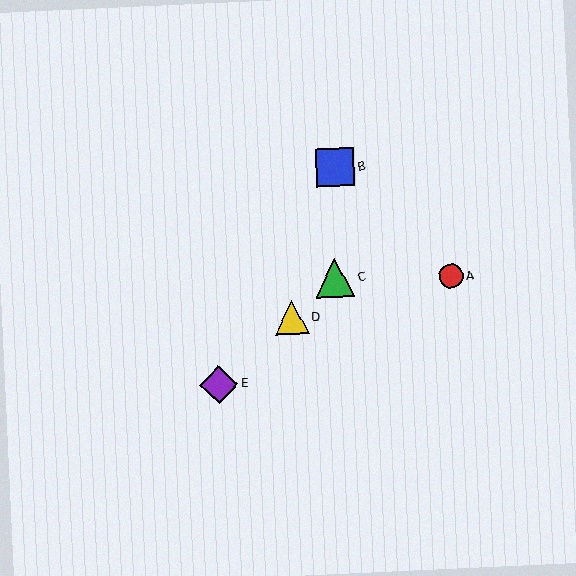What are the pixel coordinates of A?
Object A is at (451, 276).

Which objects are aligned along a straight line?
Objects C, D, E are aligned along a straight line.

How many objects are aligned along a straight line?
3 objects (C, D, E) are aligned along a straight line.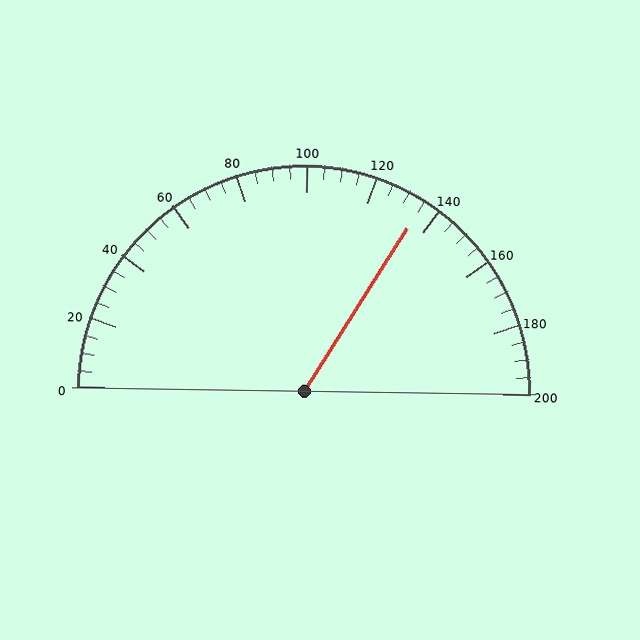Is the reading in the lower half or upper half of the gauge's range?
The reading is in the upper half of the range (0 to 200).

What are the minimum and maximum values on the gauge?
The gauge ranges from 0 to 200.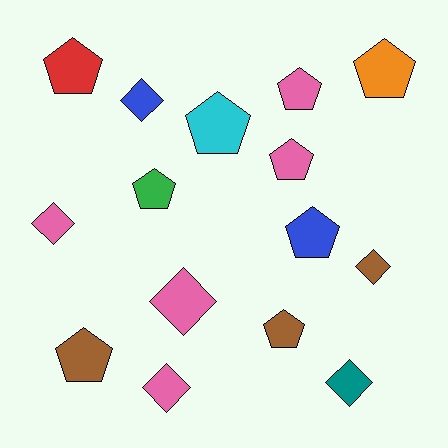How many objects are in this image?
There are 15 objects.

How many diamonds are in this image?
There are 6 diamonds.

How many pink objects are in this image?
There are 5 pink objects.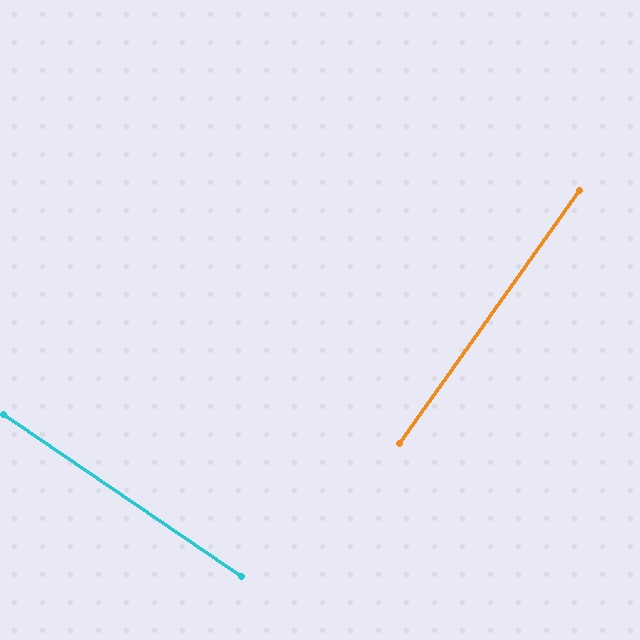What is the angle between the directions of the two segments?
Approximately 89 degrees.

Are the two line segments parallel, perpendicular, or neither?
Perpendicular — they meet at approximately 89°.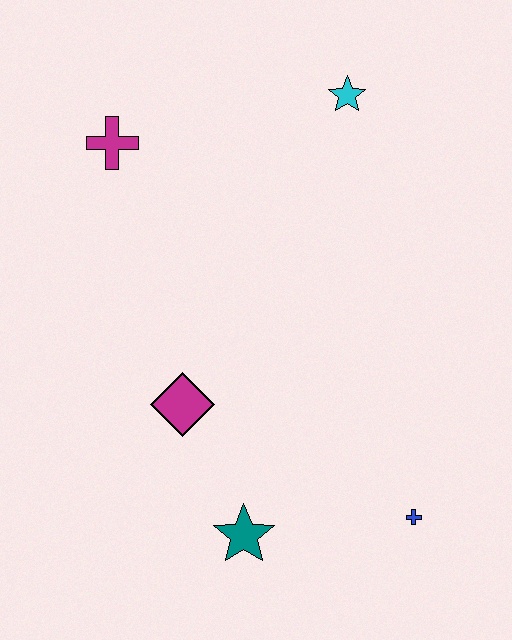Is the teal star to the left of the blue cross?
Yes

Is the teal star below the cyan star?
Yes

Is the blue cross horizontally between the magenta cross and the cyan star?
No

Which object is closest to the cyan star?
The magenta cross is closest to the cyan star.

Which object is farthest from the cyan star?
The teal star is farthest from the cyan star.